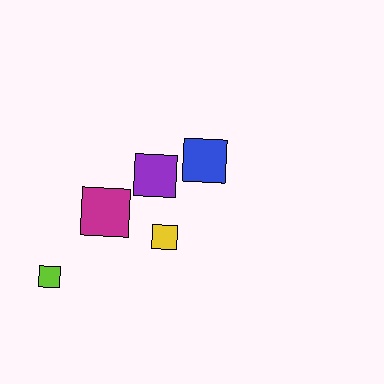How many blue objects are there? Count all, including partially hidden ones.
There is 1 blue object.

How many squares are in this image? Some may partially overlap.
There are 5 squares.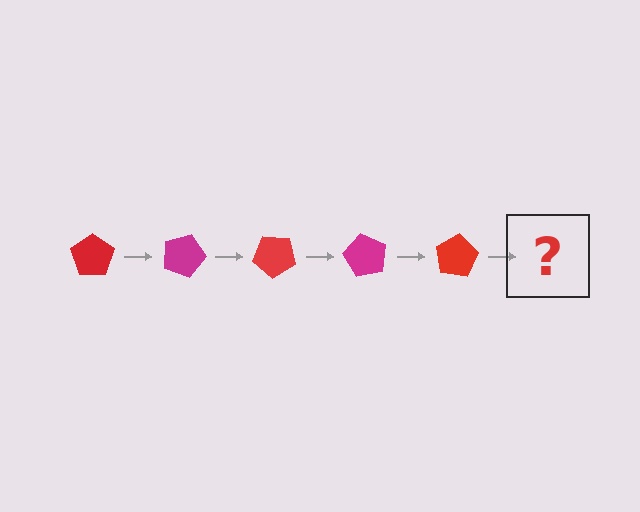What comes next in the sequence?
The next element should be a magenta pentagon, rotated 100 degrees from the start.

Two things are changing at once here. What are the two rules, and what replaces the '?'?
The two rules are that it rotates 20 degrees each step and the color cycles through red and magenta. The '?' should be a magenta pentagon, rotated 100 degrees from the start.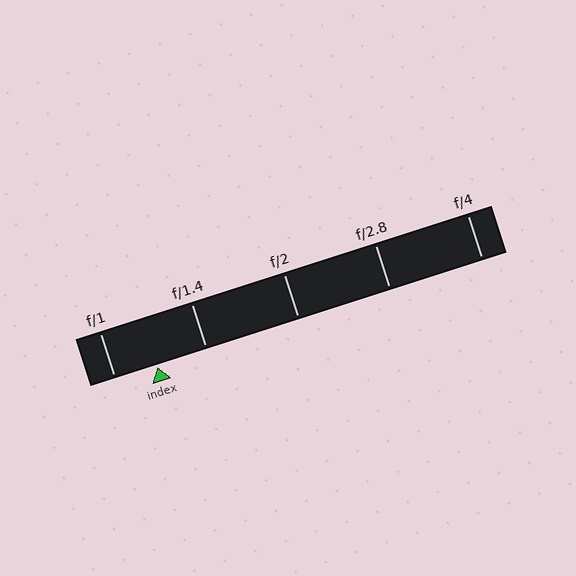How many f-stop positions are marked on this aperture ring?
There are 5 f-stop positions marked.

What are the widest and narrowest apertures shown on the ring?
The widest aperture shown is f/1 and the narrowest is f/4.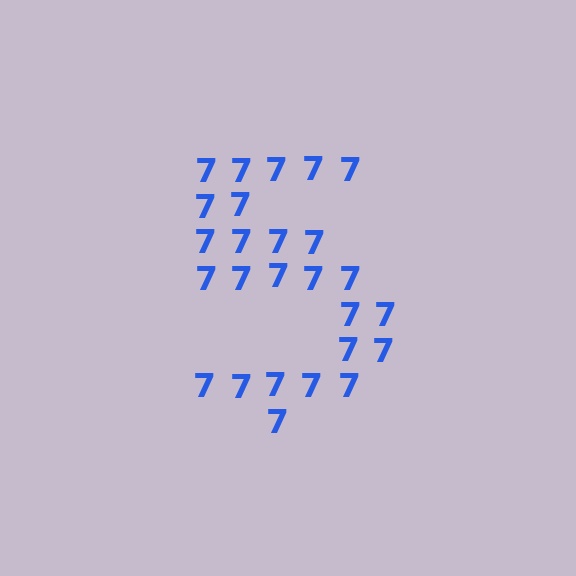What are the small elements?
The small elements are digit 7's.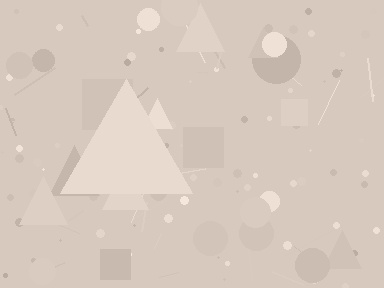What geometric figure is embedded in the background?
A triangle is embedded in the background.